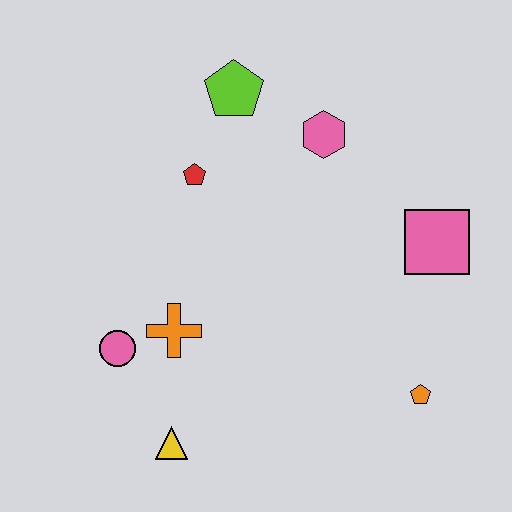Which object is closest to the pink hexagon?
The lime pentagon is closest to the pink hexagon.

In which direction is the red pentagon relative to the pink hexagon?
The red pentagon is to the left of the pink hexagon.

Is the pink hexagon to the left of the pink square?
Yes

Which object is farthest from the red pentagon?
The orange pentagon is farthest from the red pentagon.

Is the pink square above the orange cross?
Yes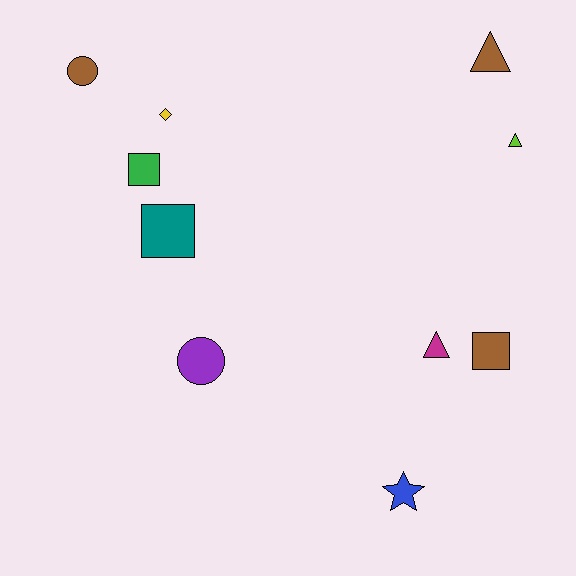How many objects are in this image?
There are 10 objects.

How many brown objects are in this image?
There are 3 brown objects.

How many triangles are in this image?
There are 3 triangles.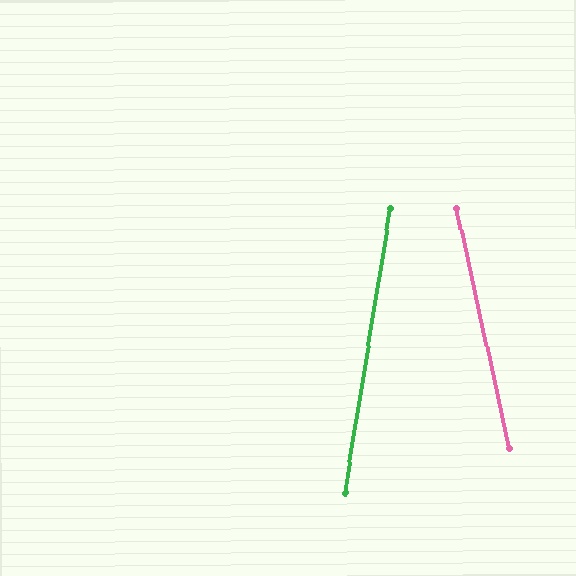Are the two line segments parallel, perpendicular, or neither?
Neither parallel nor perpendicular — they differ by about 22°.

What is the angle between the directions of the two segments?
Approximately 22 degrees.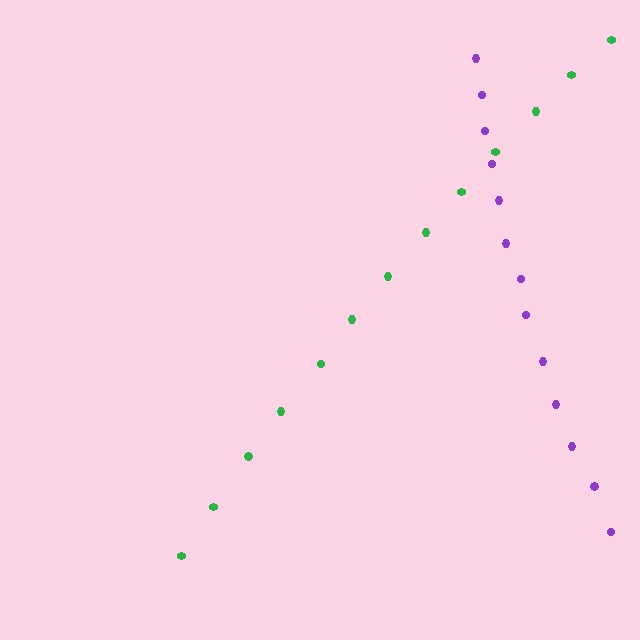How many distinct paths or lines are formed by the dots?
There are 2 distinct paths.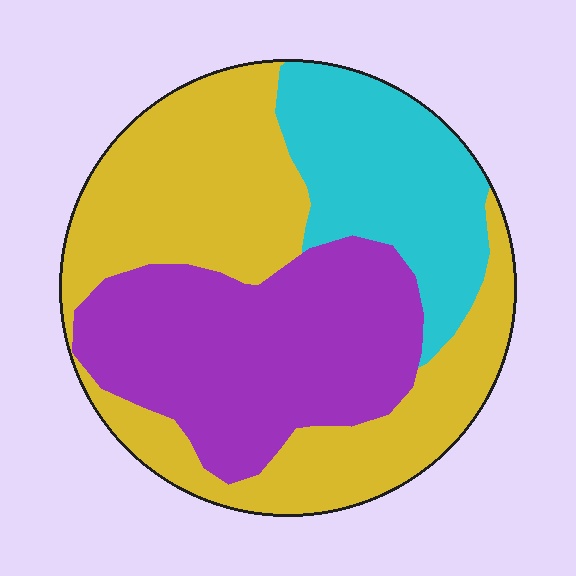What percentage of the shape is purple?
Purple covers about 35% of the shape.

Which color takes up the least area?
Cyan, at roughly 20%.